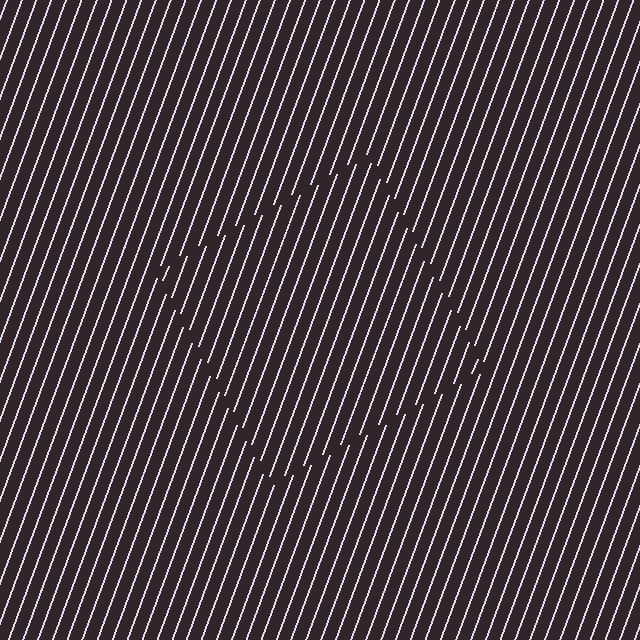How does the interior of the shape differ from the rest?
The interior of the shape contains the same grating, shifted by half a period — the contour is defined by the phase discontinuity where line-ends from the inner and outer gratings abut.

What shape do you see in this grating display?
An illusory square. The interior of the shape contains the same grating, shifted by half a period — the contour is defined by the phase discontinuity where line-ends from the inner and outer gratings abut.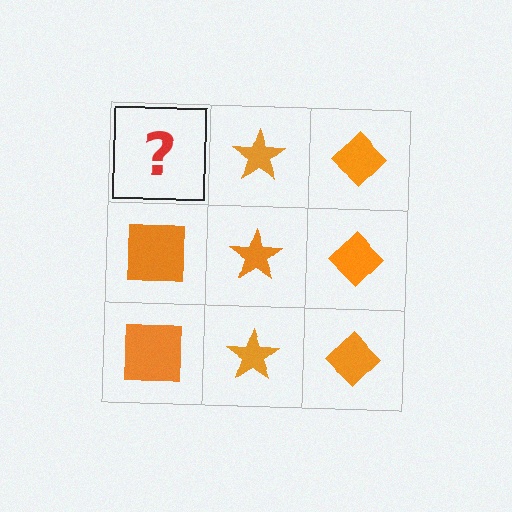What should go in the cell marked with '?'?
The missing cell should contain an orange square.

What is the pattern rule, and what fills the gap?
The rule is that each column has a consistent shape. The gap should be filled with an orange square.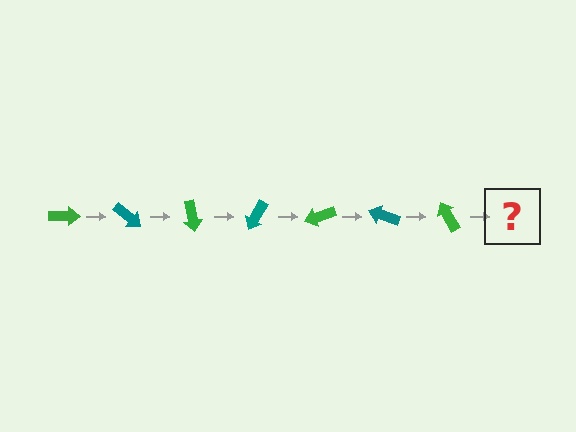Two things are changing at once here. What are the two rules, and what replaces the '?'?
The two rules are that it rotates 40 degrees each step and the color cycles through green and teal. The '?' should be a teal arrow, rotated 280 degrees from the start.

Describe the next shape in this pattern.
It should be a teal arrow, rotated 280 degrees from the start.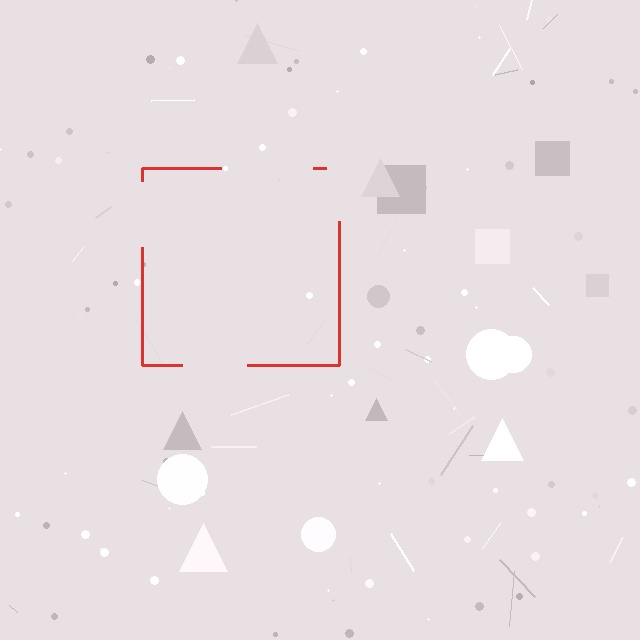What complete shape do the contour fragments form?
The contour fragments form a square.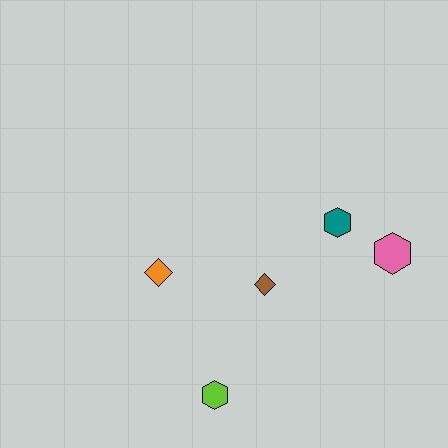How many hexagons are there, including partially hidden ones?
There are 3 hexagons.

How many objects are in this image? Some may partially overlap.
There are 5 objects.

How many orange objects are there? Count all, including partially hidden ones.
There is 1 orange object.